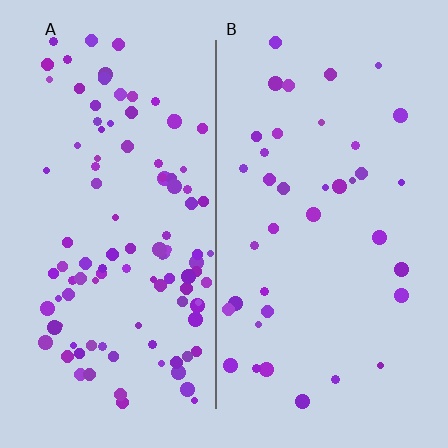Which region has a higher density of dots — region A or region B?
A (the left).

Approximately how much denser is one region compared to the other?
Approximately 2.9× — region A over region B.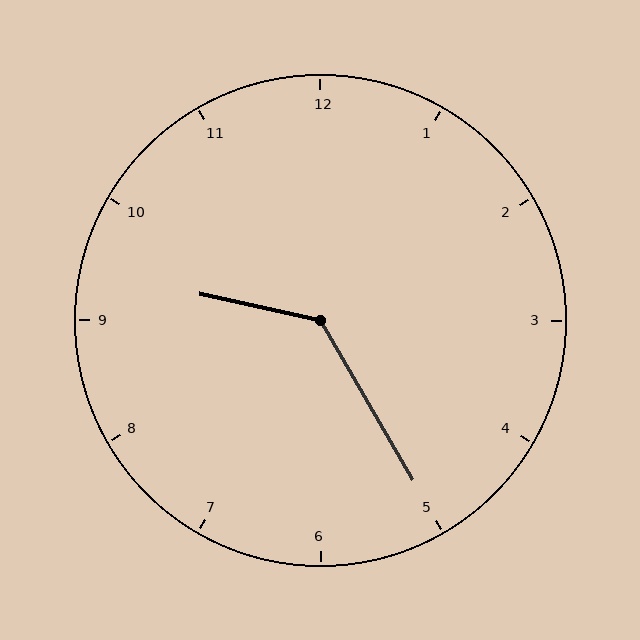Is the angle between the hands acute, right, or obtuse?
It is obtuse.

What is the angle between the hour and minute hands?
Approximately 132 degrees.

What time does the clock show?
9:25.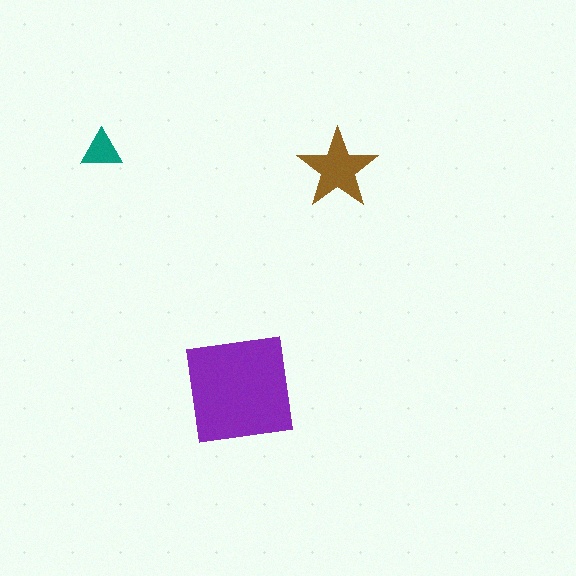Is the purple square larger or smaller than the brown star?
Larger.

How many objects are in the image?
There are 3 objects in the image.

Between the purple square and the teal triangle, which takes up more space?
The purple square.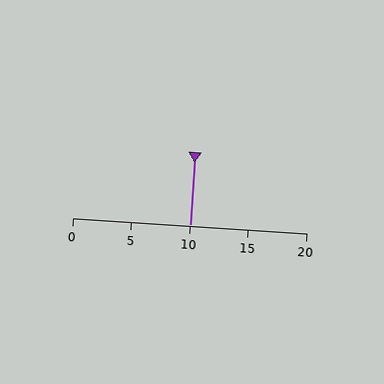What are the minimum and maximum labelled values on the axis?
The axis runs from 0 to 20.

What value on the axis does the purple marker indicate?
The marker indicates approximately 10.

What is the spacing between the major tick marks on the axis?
The major ticks are spaced 5 apart.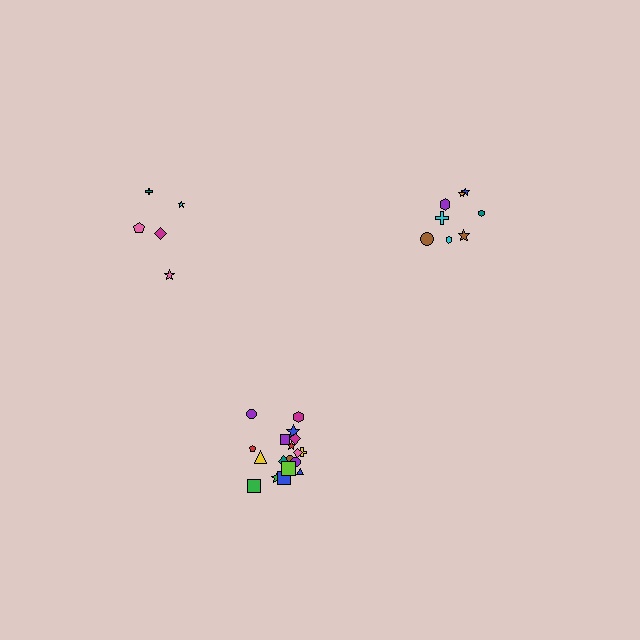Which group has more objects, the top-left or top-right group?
The top-right group.